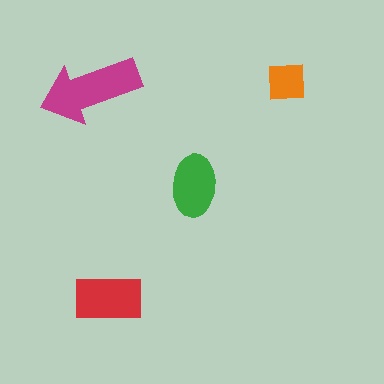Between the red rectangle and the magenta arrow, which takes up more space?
The magenta arrow.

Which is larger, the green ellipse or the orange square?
The green ellipse.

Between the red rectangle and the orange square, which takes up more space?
The red rectangle.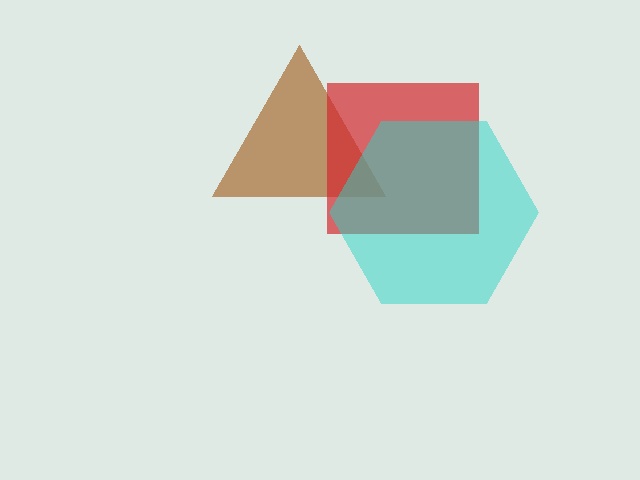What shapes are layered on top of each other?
The layered shapes are: a brown triangle, a red square, a cyan hexagon.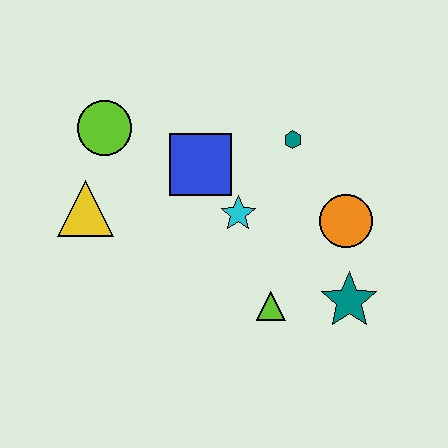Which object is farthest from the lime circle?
The teal star is farthest from the lime circle.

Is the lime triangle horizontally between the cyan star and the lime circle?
No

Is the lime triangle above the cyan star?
No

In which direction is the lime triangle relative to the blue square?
The lime triangle is below the blue square.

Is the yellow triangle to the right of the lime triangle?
No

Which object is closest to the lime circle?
The yellow triangle is closest to the lime circle.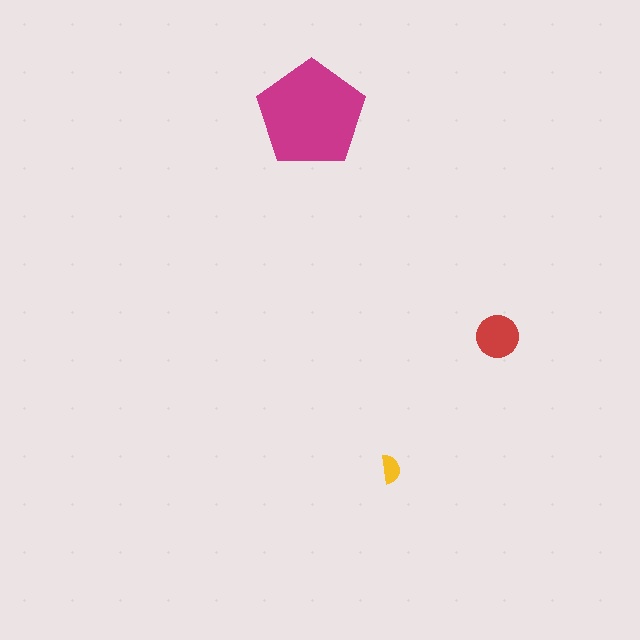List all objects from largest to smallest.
The magenta pentagon, the red circle, the yellow semicircle.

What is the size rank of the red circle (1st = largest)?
2nd.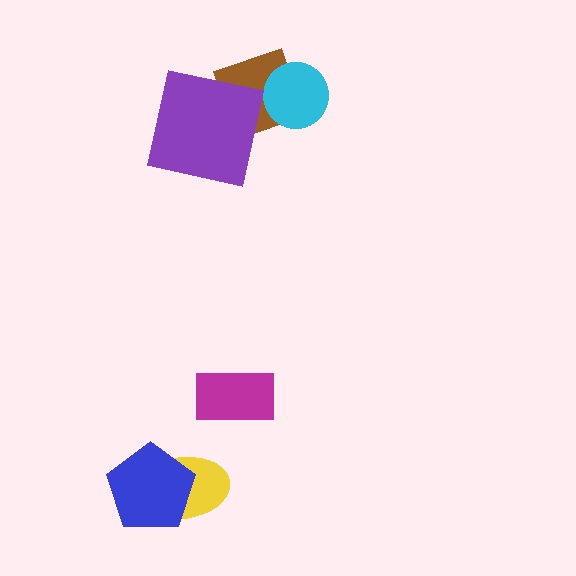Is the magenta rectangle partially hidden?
No, no other shape covers it.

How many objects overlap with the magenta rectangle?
0 objects overlap with the magenta rectangle.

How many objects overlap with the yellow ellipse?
1 object overlaps with the yellow ellipse.